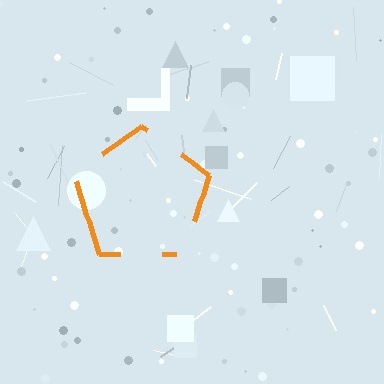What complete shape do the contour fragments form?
The contour fragments form a pentagon.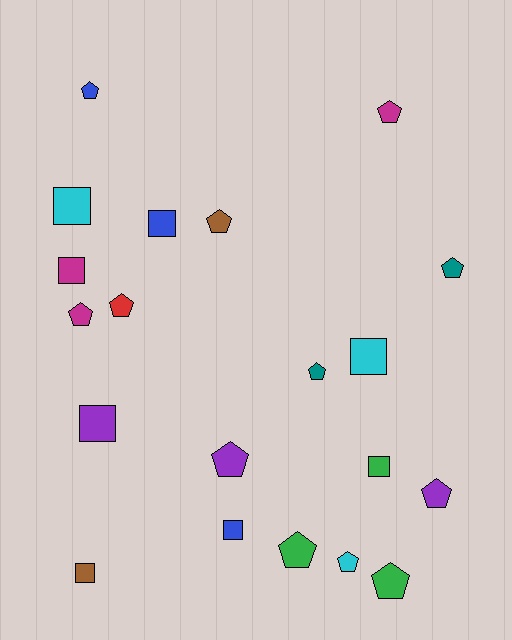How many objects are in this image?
There are 20 objects.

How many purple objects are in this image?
There are 3 purple objects.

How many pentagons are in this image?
There are 12 pentagons.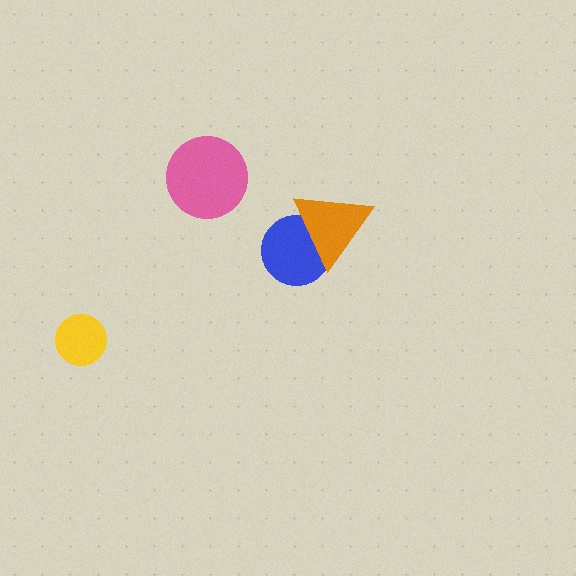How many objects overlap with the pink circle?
0 objects overlap with the pink circle.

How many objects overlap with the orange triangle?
1 object overlaps with the orange triangle.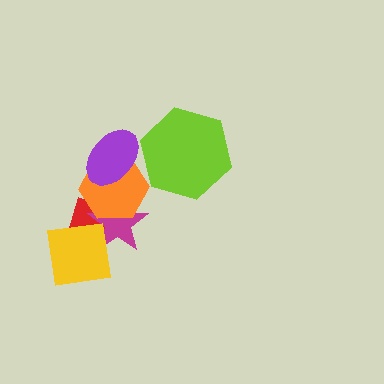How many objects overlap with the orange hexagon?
3 objects overlap with the orange hexagon.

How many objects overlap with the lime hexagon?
0 objects overlap with the lime hexagon.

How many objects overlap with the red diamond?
3 objects overlap with the red diamond.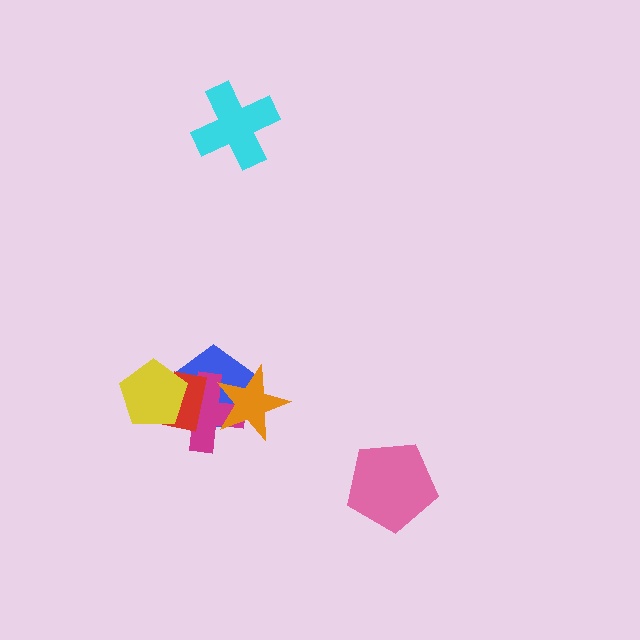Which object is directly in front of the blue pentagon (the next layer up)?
The magenta cross is directly in front of the blue pentagon.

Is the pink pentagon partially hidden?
No, no other shape covers it.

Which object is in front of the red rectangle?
The yellow pentagon is in front of the red rectangle.